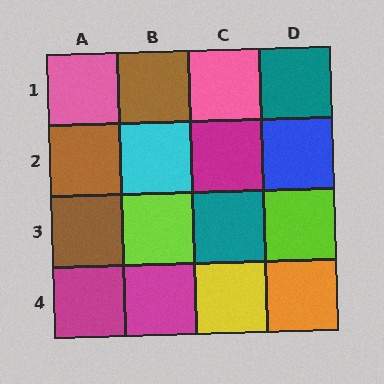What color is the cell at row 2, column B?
Cyan.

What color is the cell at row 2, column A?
Brown.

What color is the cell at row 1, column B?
Brown.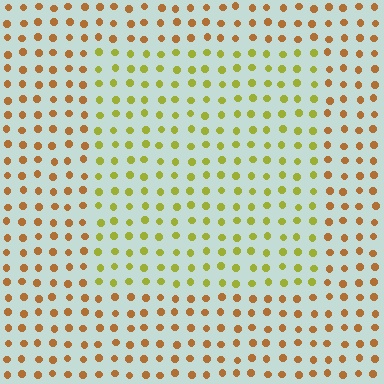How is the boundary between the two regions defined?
The boundary is defined purely by a slight shift in hue (about 41 degrees). Spacing, size, and orientation are identical on both sides.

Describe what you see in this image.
The image is filled with small brown elements in a uniform arrangement. A rectangle-shaped region is visible where the elements are tinted to a slightly different hue, forming a subtle color boundary.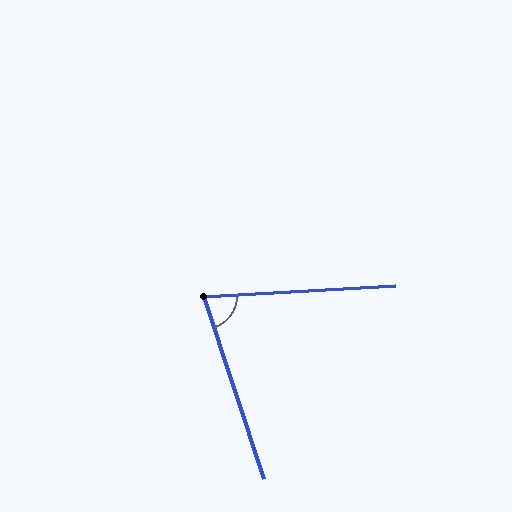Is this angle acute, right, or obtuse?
It is acute.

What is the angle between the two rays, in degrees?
Approximately 75 degrees.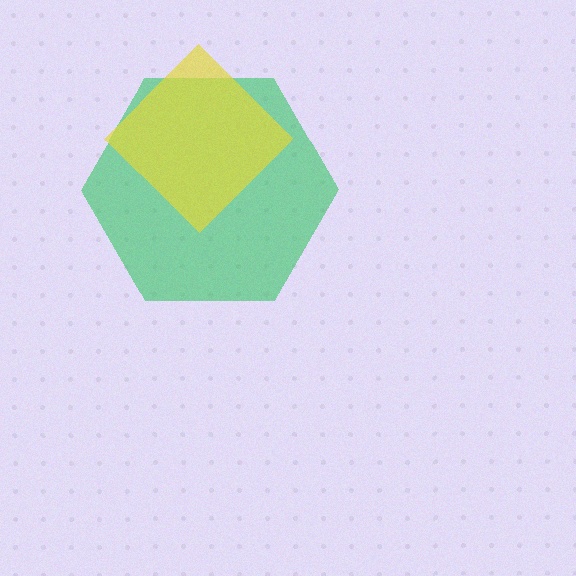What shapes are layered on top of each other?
The layered shapes are: a green hexagon, a yellow diamond.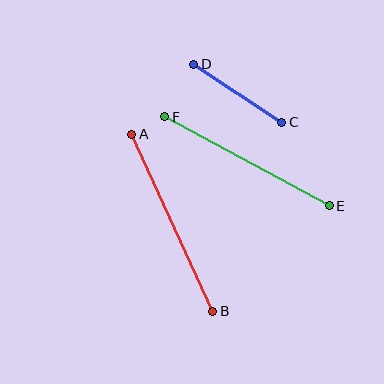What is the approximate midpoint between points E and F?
The midpoint is at approximately (247, 161) pixels.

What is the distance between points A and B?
The distance is approximately 194 pixels.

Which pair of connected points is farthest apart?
Points A and B are farthest apart.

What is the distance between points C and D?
The distance is approximately 105 pixels.